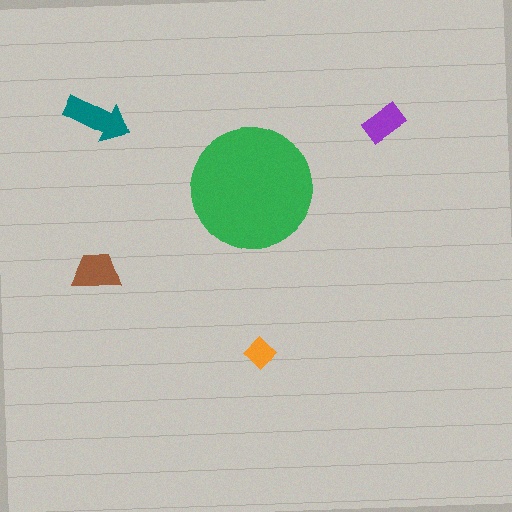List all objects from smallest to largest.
The orange diamond, the purple rectangle, the brown trapezoid, the teal arrow, the green circle.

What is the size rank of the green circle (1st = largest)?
1st.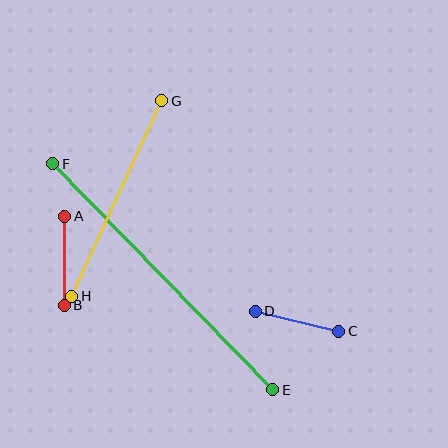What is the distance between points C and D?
The distance is approximately 86 pixels.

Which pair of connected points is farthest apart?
Points E and F are farthest apart.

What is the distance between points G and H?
The distance is approximately 215 pixels.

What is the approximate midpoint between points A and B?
The midpoint is at approximately (65, 261) pixels.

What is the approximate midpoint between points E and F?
The midpoint is at approximately (163, 277) pixels.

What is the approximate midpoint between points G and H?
The midpoint is at approximately (117, 198) pixels.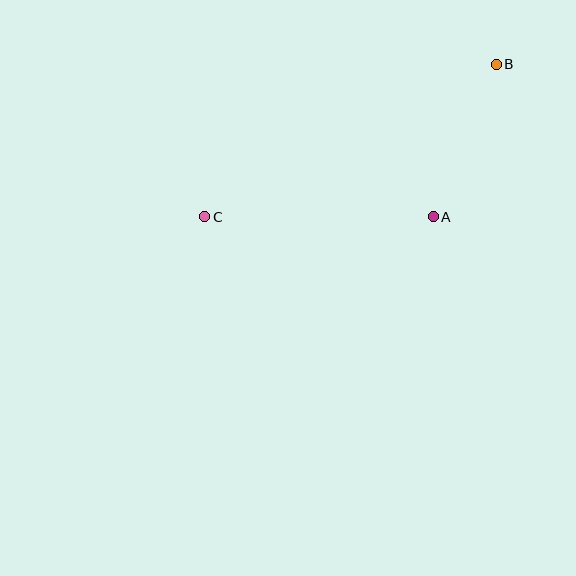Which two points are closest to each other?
Points A and B are closest to each other.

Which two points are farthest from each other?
Points B and C are farthest from each other.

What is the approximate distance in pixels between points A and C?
The distance between A and C is approximately 228 pixels.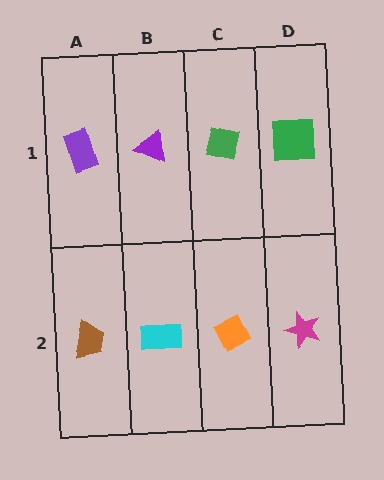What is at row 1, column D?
A green square.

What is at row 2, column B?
A cyan rectangle.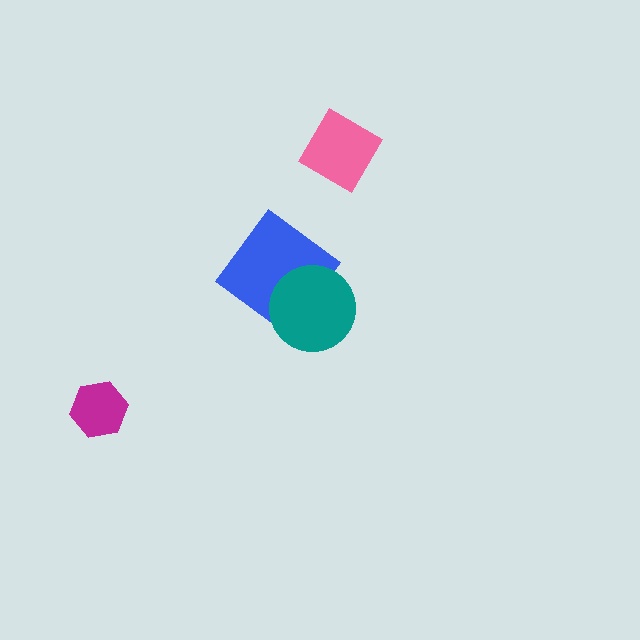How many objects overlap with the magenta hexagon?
0 objects overlap with the magenta hexagon.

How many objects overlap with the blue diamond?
1 object overlaps with the blue diamond.